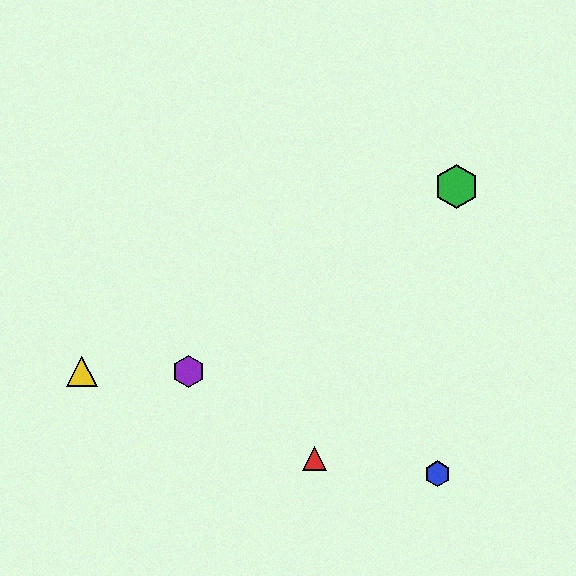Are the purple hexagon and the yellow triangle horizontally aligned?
Yes, both are at y≈372.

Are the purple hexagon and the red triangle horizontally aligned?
No, the purple hexagon is at y≈372 and the red triangle is at y≈458.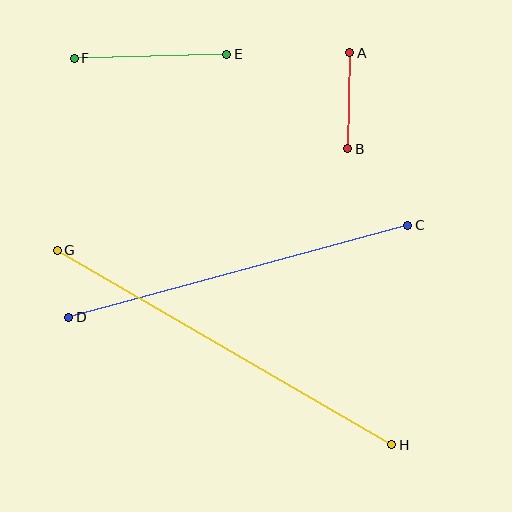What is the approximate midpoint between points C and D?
The midpoint is at approximately (238, 271) pixels.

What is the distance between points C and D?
The distance is approximately 351 pixels.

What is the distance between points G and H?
The distance is approximately 387 pixels.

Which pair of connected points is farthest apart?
Points G and H are farthest apart.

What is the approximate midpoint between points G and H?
The midpoint is at approximately (224, 348) pixels.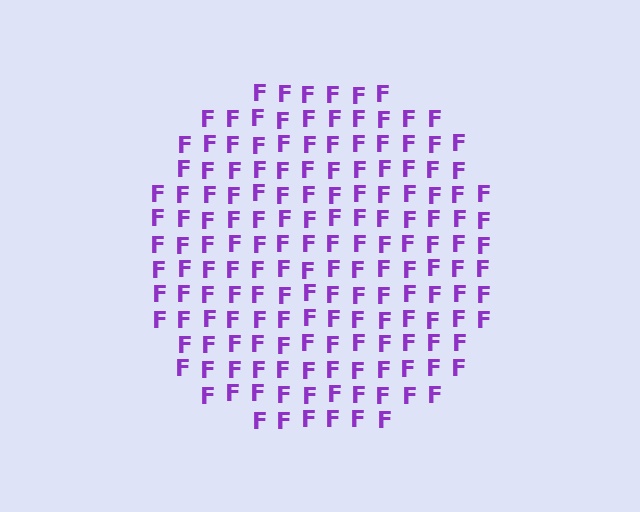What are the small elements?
The small elements are letter F's.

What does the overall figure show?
The overall figure shows a circle.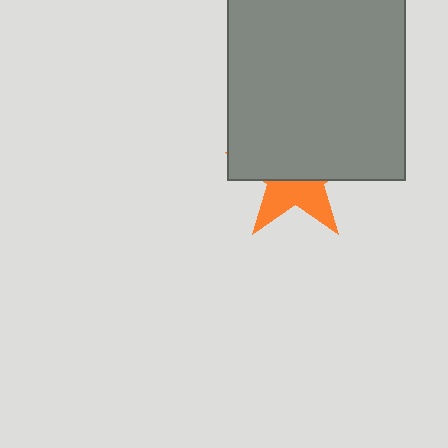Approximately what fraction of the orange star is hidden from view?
Roughly 61% of the orange star is hidden behind the gray rectangle.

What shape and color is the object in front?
The object in front is a gray rectangle.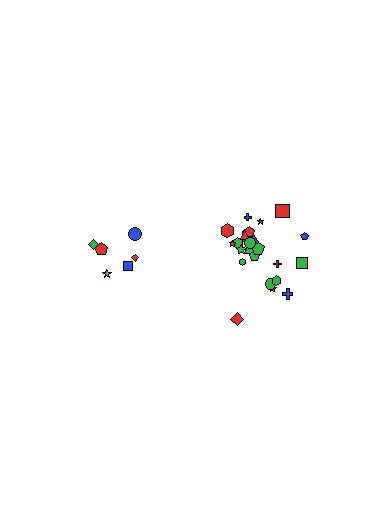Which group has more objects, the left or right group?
The right group.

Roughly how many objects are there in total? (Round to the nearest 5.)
Roughly 30 objects in total.